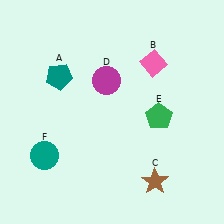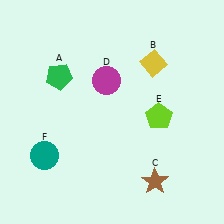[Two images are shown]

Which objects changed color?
A changed from teal to green. B changed from pink to yellow. E changed from green to lime.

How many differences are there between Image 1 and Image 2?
There are 3 differences between the two images.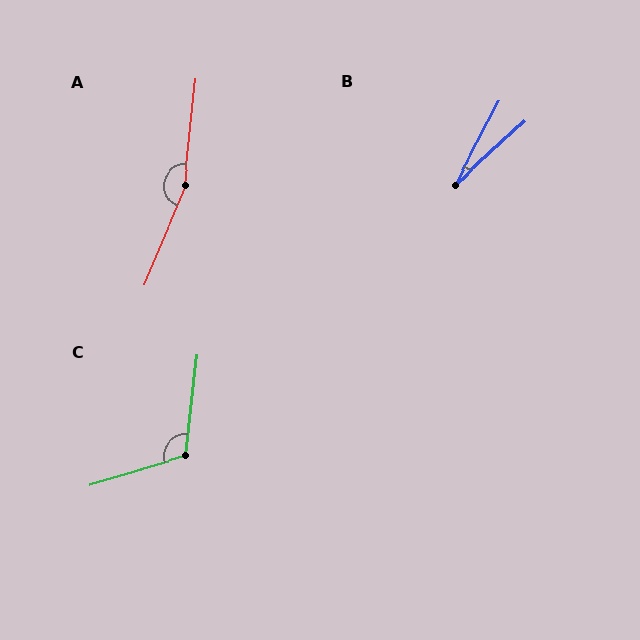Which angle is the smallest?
B, at approximately 20 degrees.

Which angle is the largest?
A, at approximately 163 degrees.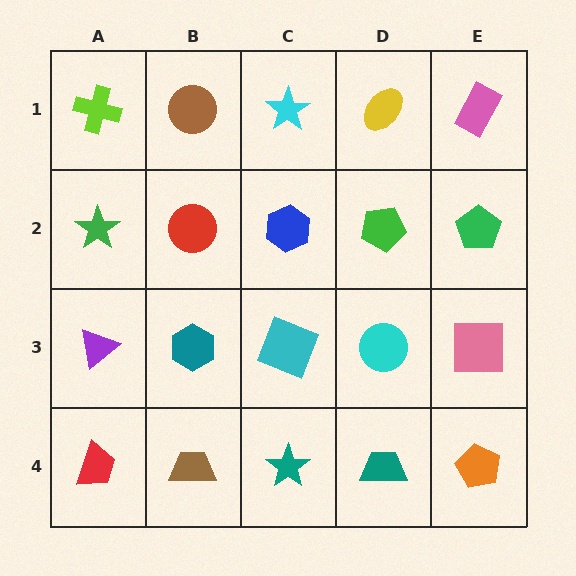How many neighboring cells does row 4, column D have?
3.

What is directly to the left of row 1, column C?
A brown circle.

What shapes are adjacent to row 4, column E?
A pink square (row 3, column E), a teal trapezoid (row 4, column D).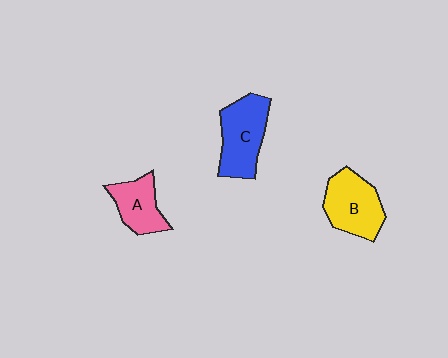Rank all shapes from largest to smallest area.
From largest to smallest: C (blue), B (yellow), A (pink).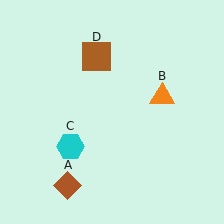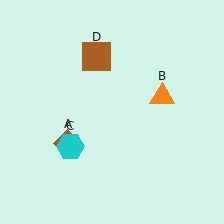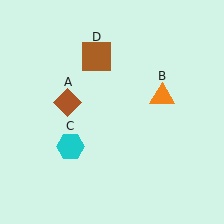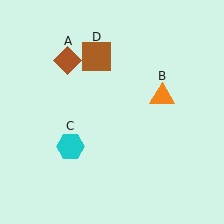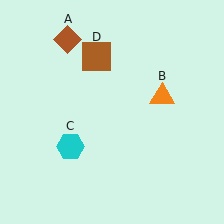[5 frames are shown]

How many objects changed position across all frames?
1 object changed position: brown diamond (object A).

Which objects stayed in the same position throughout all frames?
Orange triangle (object B) and cyan hexagon (object C) and brown square (object D) remained stationary.